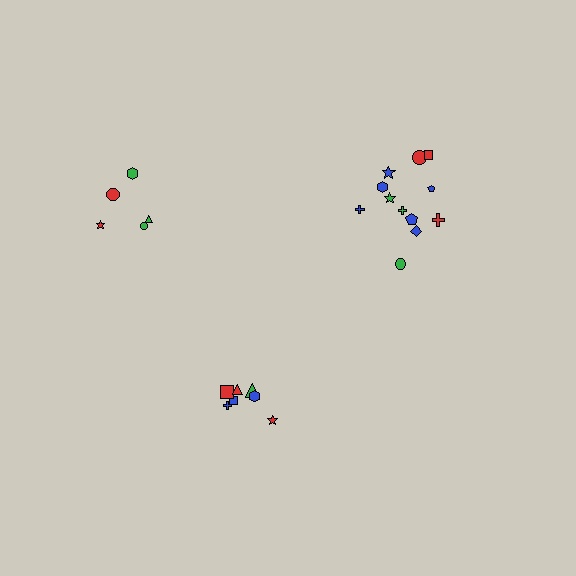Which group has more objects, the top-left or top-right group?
The top-right group.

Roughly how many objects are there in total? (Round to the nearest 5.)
Roughly 25 objects in total.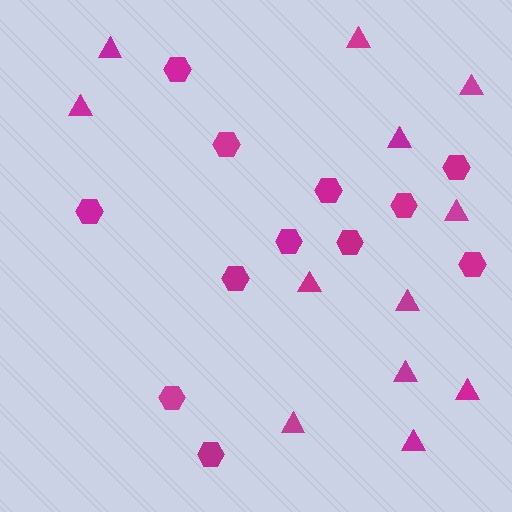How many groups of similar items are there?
There are 2 groups: one group of hexagons (12) and one group of triangles (12).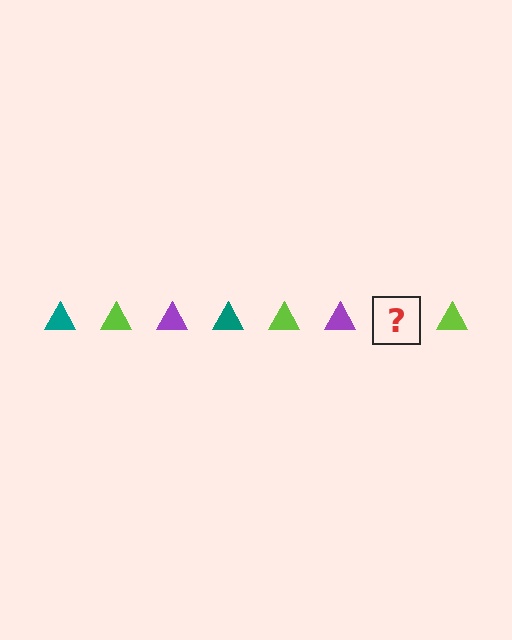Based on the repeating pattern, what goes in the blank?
The blank should be a teal triangle.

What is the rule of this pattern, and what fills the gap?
The rule is that the pattern cycles through teal, lime, purple triangles. The gap should be filled with a teal triangle.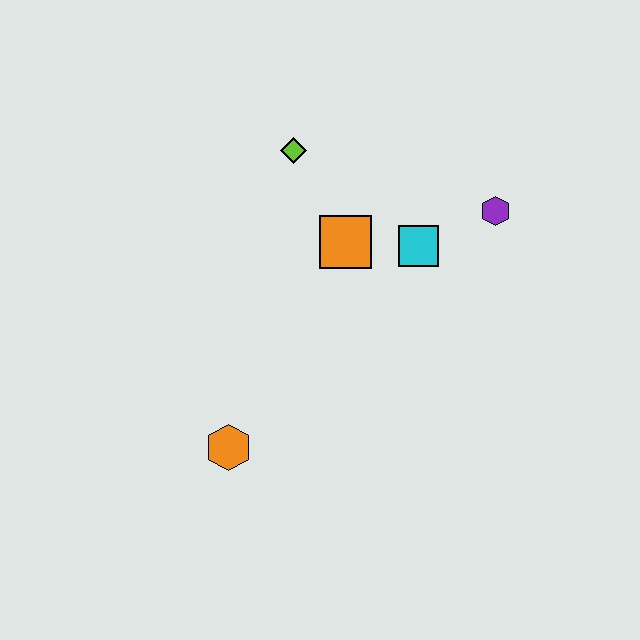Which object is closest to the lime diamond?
The orange square is closest to the lime diamond.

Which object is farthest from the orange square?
The orange hexagon is farthest from the orange square.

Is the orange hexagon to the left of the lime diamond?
Yes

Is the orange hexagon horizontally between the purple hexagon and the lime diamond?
No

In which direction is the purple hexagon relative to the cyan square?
The purple hexagon is to the right of the cyan square.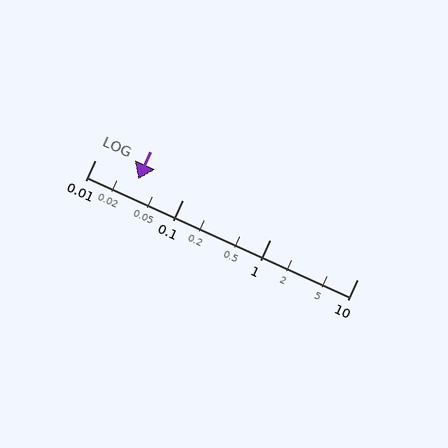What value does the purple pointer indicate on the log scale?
The pointer indicates approximately 0.031.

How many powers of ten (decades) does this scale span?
The scale spans 3 decades, from 0.01 to 10.